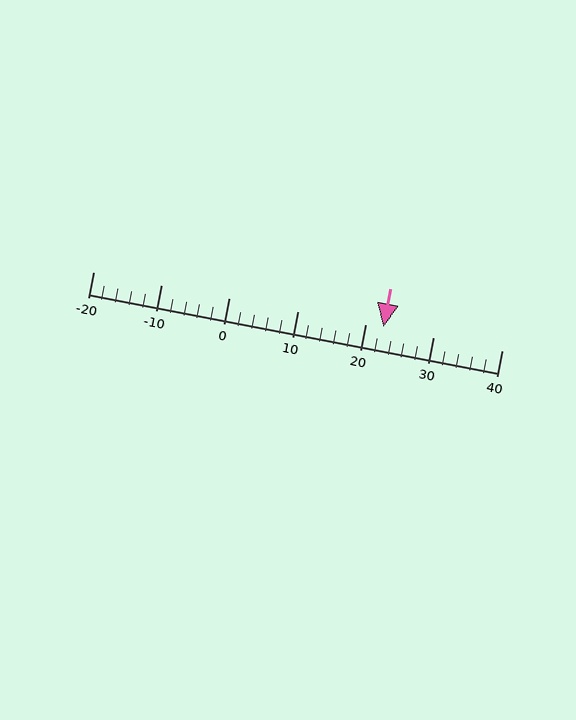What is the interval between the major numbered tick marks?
The major tick marks are spaced 10 units apart.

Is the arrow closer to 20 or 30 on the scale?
The arrow is closer to 20.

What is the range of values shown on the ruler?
The ruler shows values from -20 to 40.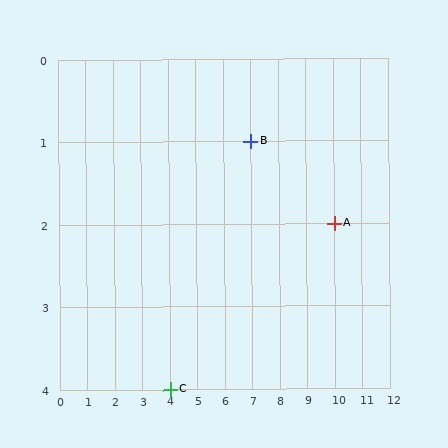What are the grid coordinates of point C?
Point C is at grid coordinates (4, 4).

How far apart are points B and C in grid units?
Points B and C are 3 columns and 3 rows apart (about 4.2 grid units diagonally).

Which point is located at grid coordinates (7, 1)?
Point B is at (7, 1).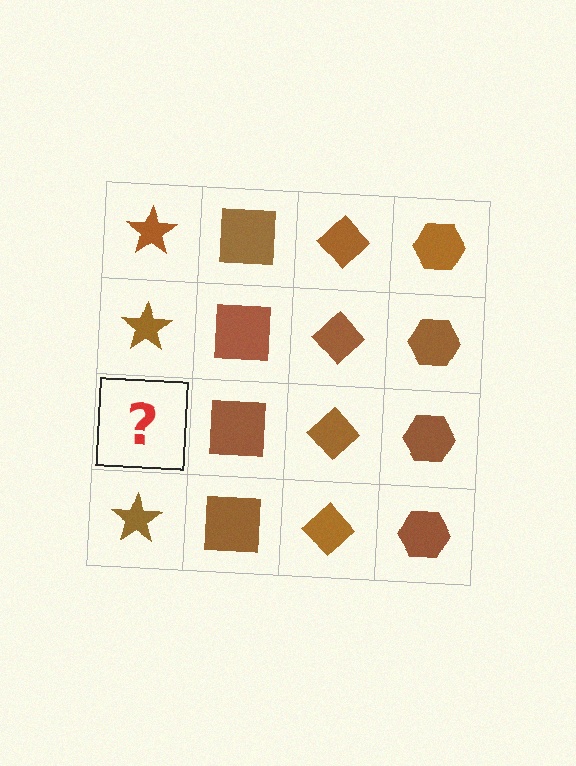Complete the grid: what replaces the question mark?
The question mark should be replaced with a brown star.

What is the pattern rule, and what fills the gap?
The rule is that each column has a consistent shape. The gap should be filled with a brown star.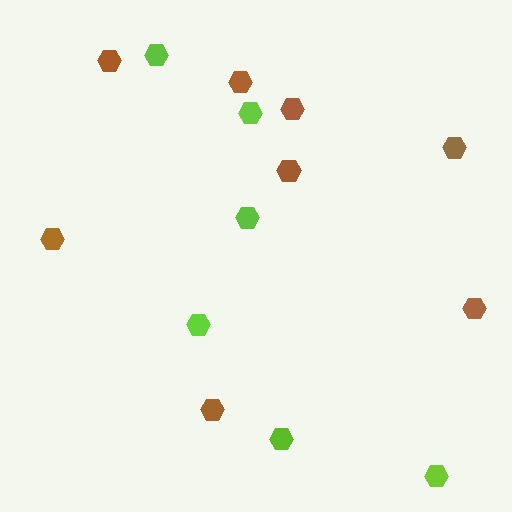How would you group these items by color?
There are 2 groups: one group of lime hexagons (6) and one group of brown hexagons (8).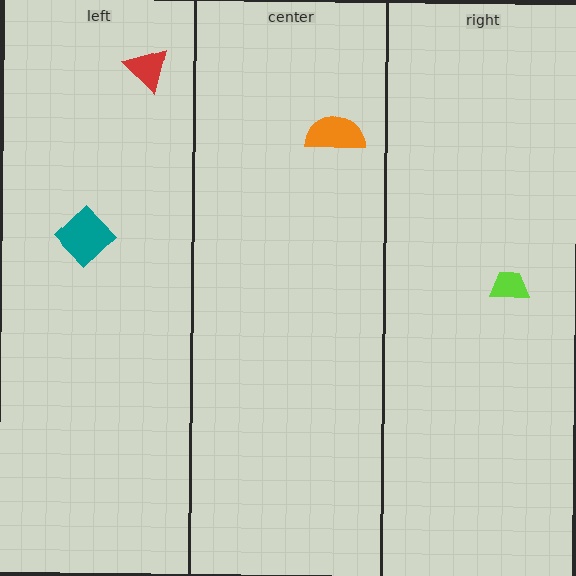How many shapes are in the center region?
1.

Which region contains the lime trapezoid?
The right region.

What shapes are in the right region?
The lime trapezoid.